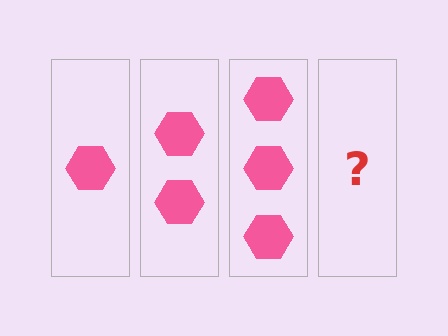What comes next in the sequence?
The next element should be 4 hexagons.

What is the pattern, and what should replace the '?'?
The pattern is that each step adds one more hexagon. The '?' should be 4 hexagons.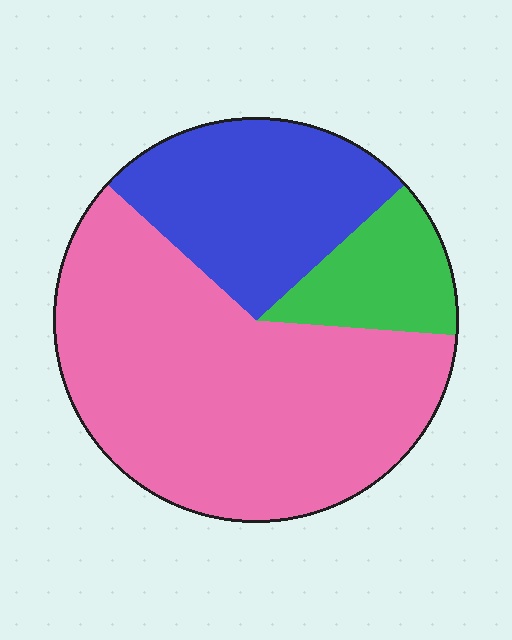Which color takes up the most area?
Pink, at roughly 60%.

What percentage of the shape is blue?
Blue covers about 25% of the shape.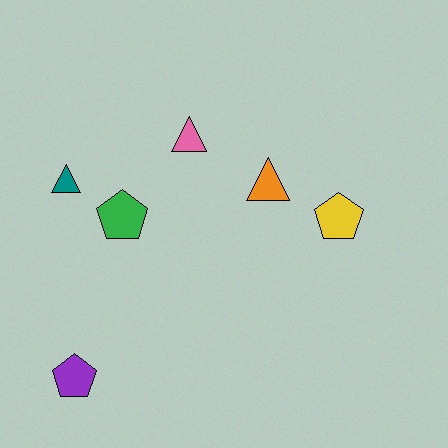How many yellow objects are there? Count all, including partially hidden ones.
There is 1 yellow object.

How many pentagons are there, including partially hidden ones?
There are 3 pentagons.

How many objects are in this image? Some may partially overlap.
There are 6 objects.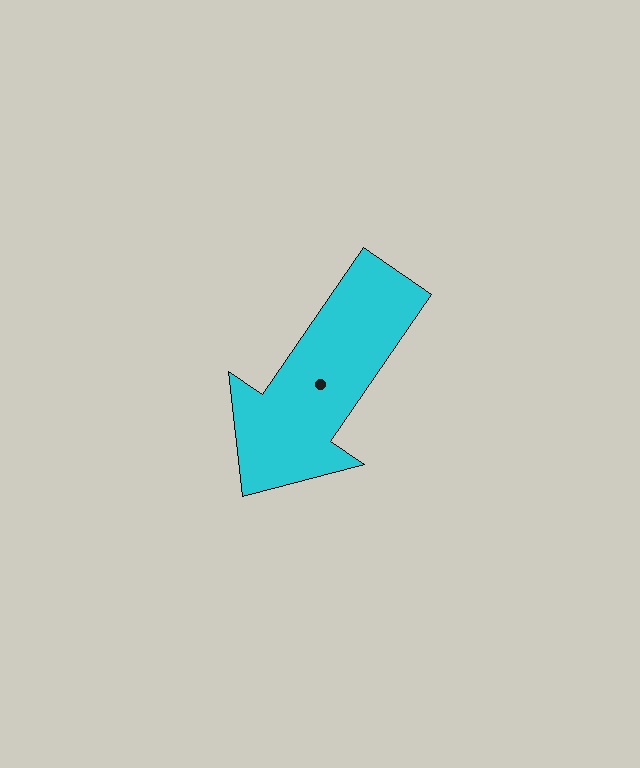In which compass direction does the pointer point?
Southwest.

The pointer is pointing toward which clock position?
Roughly 7 o'clock.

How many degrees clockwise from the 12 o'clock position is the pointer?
Approximately 215 degrees.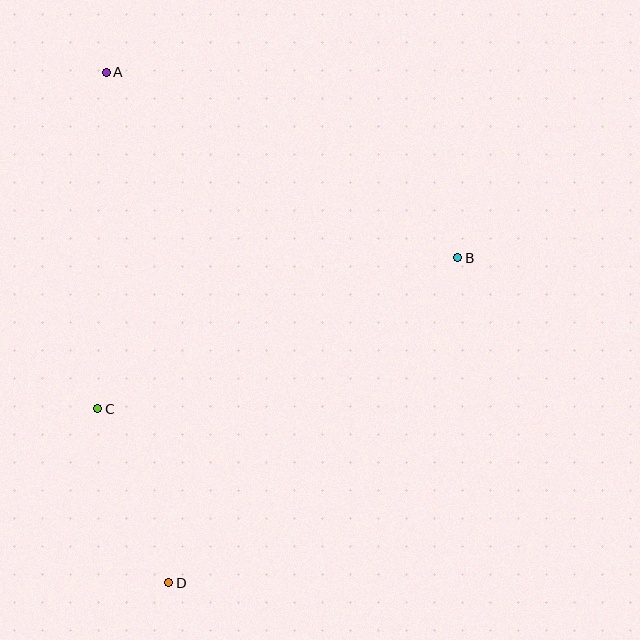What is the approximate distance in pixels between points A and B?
The distance between A and B is approximately 398 pixels.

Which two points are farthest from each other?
Points A and D are farthest from each other.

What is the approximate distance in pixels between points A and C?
The distance between A and C is approximately 337 pixels.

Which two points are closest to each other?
Points C and D are closest to each other.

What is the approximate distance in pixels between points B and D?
The distance between B and D is approximately 435 pixels.